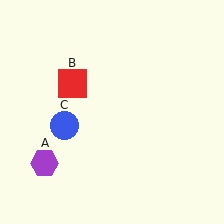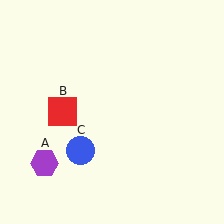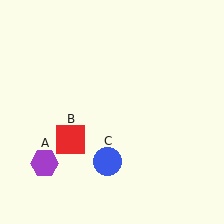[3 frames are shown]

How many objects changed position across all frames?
2 objects changed position: red square (object B), blue circle (object C).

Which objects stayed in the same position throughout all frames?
Purple hexagon (object A) remained stationary.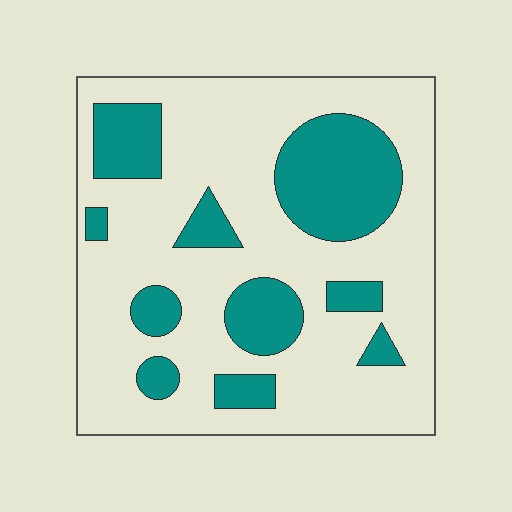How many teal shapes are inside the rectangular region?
10.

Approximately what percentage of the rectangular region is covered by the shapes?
Approximately 25%.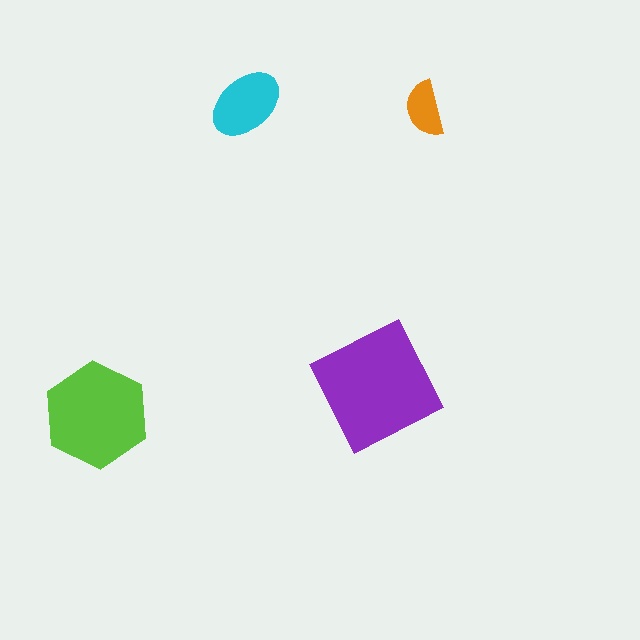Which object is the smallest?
The orange semicircle.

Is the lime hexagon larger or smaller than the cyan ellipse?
Larger.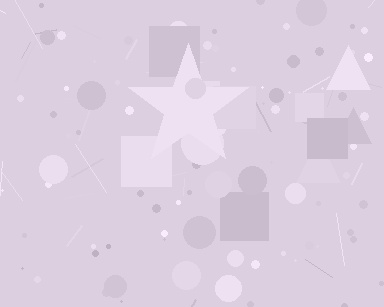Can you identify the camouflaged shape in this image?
The camouflaged shape is a star.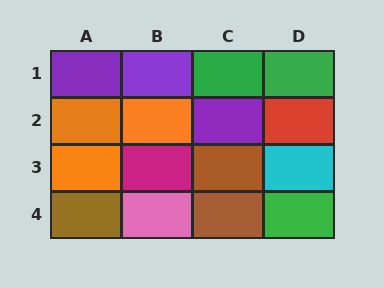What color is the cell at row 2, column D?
Red.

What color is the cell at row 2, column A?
Orange.